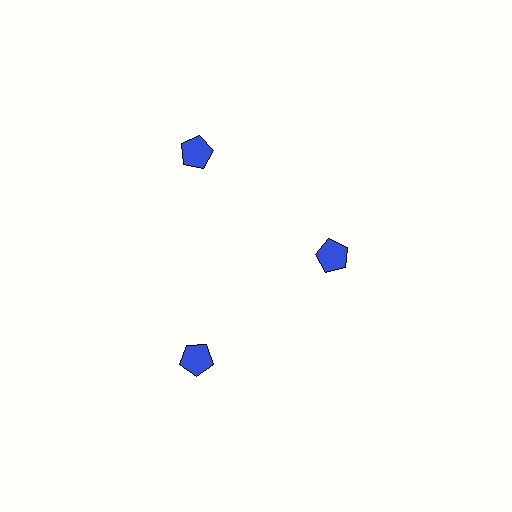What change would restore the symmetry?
The symmetry would be restored by moving it outward, back onto the ring so that all 3 pentagons sit at equal angles and equal distance from the center.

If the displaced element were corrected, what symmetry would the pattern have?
It would have 3-fold rotational symmetry — the pattern would map onto itself every 120 degrees.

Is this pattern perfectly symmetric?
No. The 3 blue pentagons are arranged in a ring, but one element near the 3 o'clock position is pulled inward toward the center, breaking the 3-fold rotational symmetry.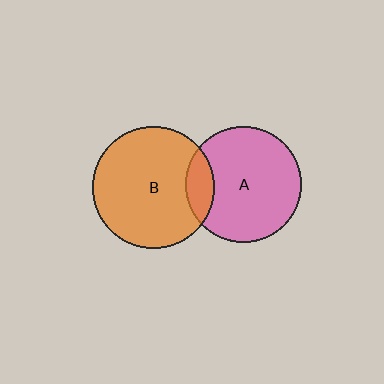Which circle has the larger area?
Circle B (orange).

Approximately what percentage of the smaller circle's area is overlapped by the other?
Approximately 15%.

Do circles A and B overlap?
Yes.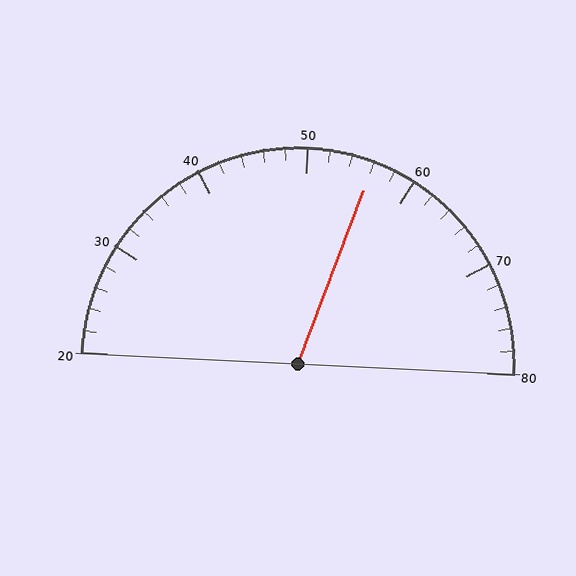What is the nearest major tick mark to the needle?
The nearest major tick mark is 60.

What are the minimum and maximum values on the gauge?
The gauge ranges from 20 to 80.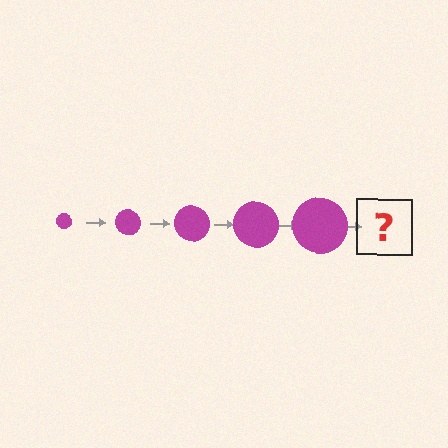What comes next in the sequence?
The next element should be a magenta circle, larger than the previous one.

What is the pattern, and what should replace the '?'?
The pattern is that the circle gets progressively larger each step. The '?' should be a magenta circle, larger than the previous one.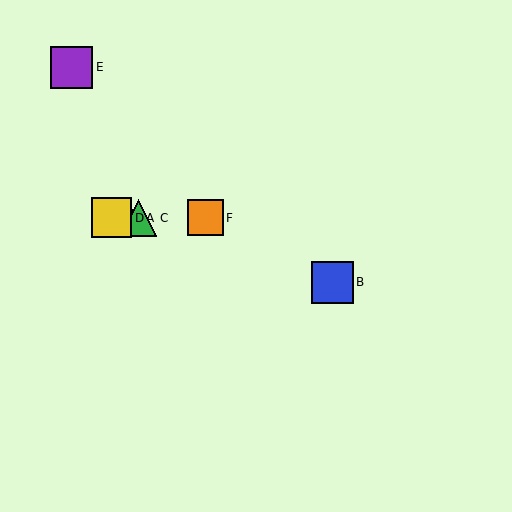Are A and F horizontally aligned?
Yes, both are at y≈218.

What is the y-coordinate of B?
Object B is at y≈282.